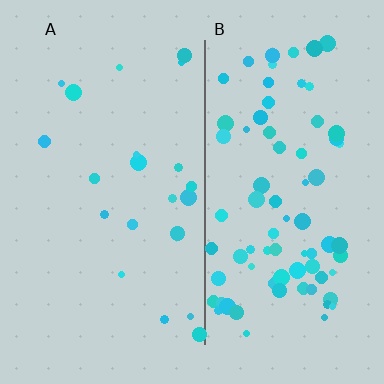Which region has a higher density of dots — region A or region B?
B (the right).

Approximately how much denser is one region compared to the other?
Approximately 3.7× — region B over region A.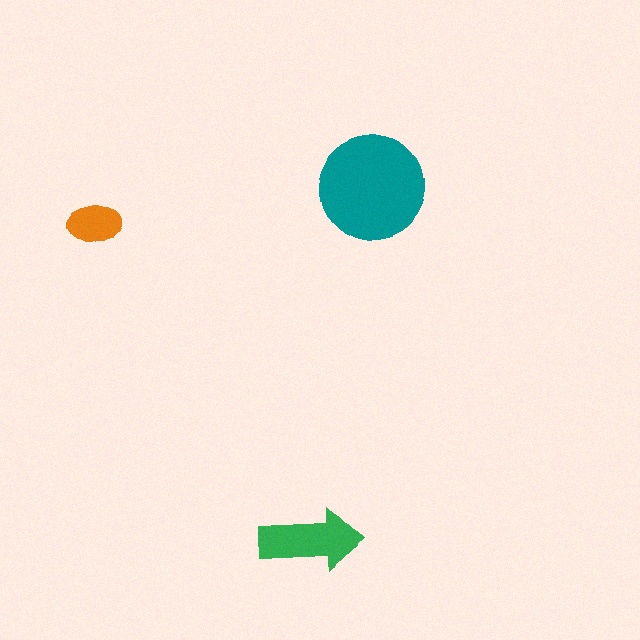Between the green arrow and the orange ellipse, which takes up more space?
The green arrow.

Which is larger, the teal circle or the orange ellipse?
The teal circle.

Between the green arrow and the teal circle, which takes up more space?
The teal circle.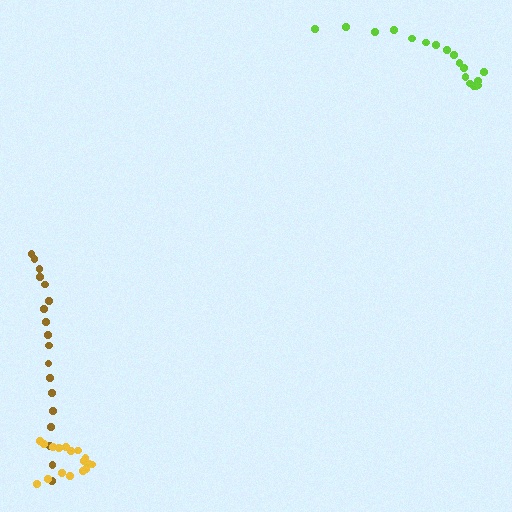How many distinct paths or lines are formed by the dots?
There are 3 distinct paths.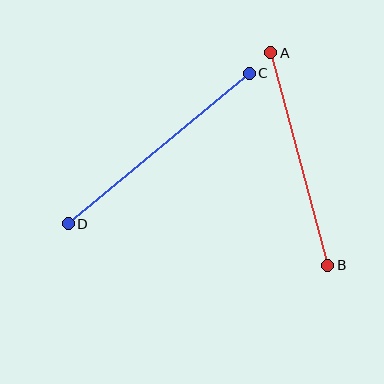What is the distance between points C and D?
The distance is approximately 235 pixels.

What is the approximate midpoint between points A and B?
The midpoint is at approximately (299, 159) pixels.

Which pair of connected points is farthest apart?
Points C and D are farthest apart.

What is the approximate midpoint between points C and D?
The midpoint is at approximately (159, 149) pixels.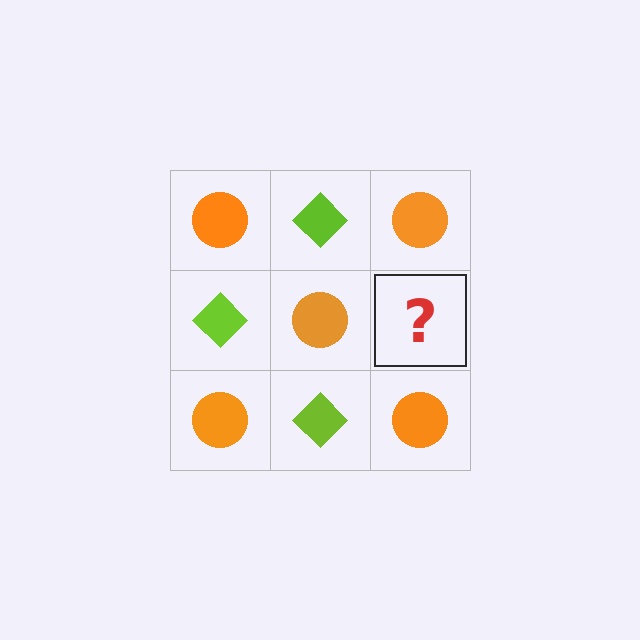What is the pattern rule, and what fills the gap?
The rule is that it alternates orange circle and lime diamond in a checkerboard pattern. The gap should be filled with a lime diamond.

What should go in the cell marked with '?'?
The missing cell should contain a lime diamond.